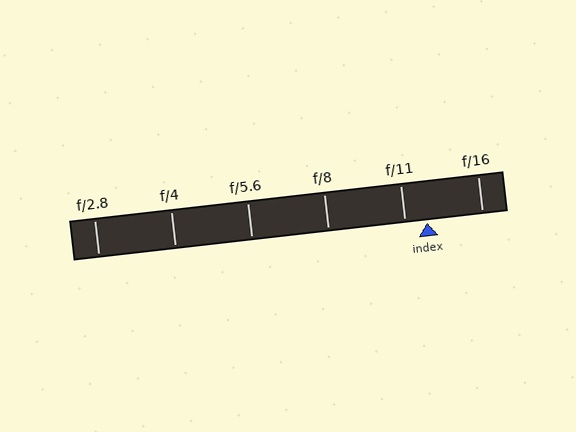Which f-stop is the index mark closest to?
The index mark is closest to f/11.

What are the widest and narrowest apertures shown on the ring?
The widest aperture shown is f/2.8 and the narrowest is f/16.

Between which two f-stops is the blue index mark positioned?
The index mark is between f/11 and f/16.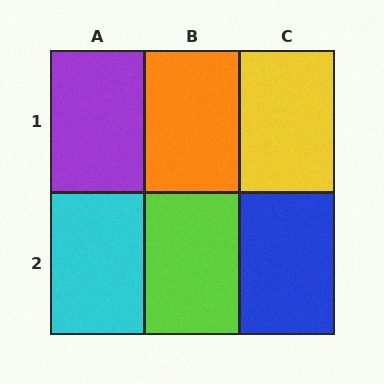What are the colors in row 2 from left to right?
Cyan, lime, blue.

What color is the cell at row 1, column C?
Yellow.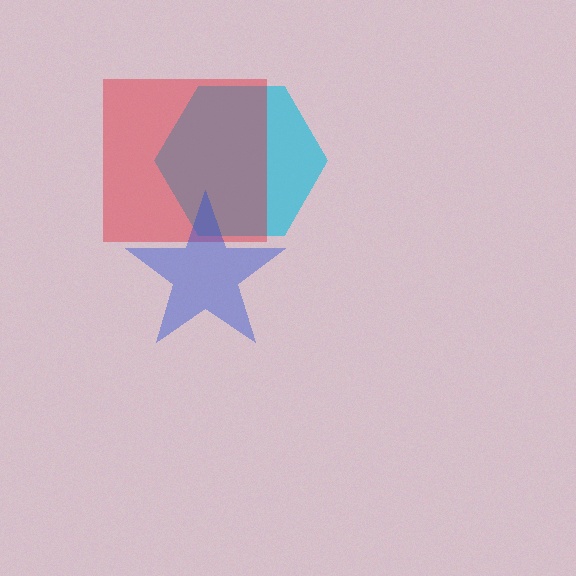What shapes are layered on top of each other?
The layered shapes are: a cyan hexagon, a red square, a blue star.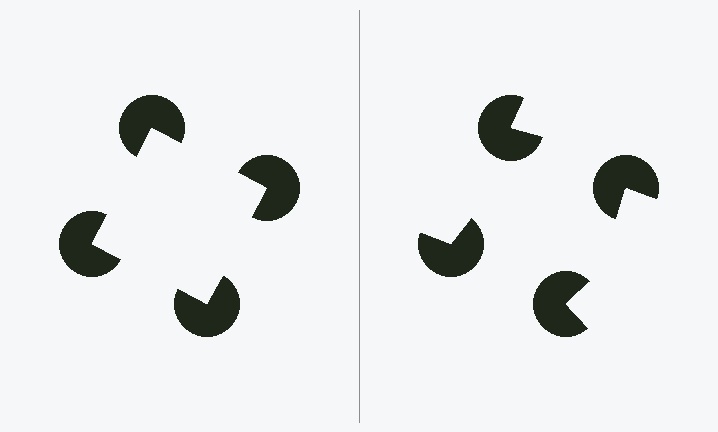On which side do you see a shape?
An illusory square appears on the left side. On the right side the wedge cuts are rotated, so no coherent shape forms.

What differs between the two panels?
The pac-man discs are positioned identically on both sides; only the wedge orientations differ. On the left they align to a square; on the right they are misaligned.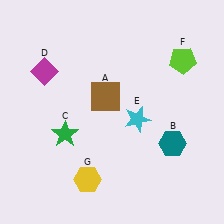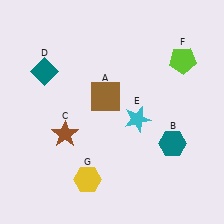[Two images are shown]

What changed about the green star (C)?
In Image 1, C is green. In Image 2, it changed to brown.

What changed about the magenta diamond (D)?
In Image 1, D is magenta. In Image 2, it changed to teal.